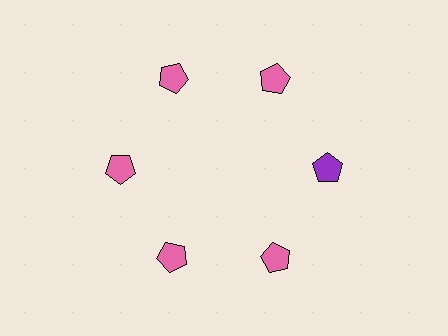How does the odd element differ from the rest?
It has a different color: purple instead of pink.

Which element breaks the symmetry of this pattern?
The purple pentagon at roughly the 3 o'clock position breaks the symmetry. All other shapes are pink pentagons.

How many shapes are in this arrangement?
There are 6 shapes arranged in a ring pattern.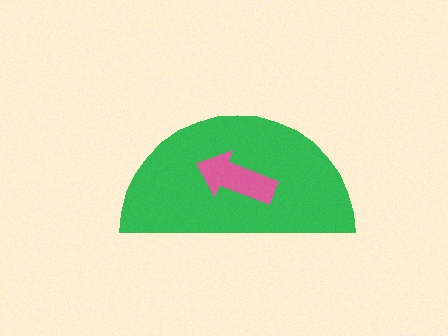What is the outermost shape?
The green semicircle.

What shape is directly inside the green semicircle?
The pink arrow.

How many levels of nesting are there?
2.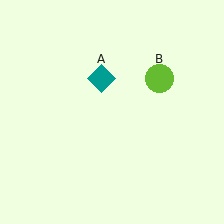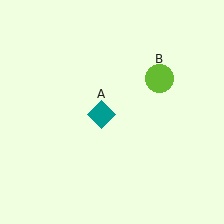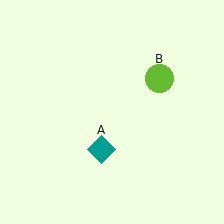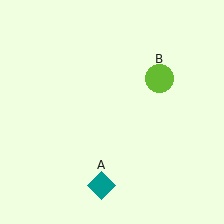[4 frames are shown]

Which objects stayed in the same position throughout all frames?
Lime circle (object B) remained stationary.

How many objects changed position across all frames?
1 object changed position: teal diamond (object A).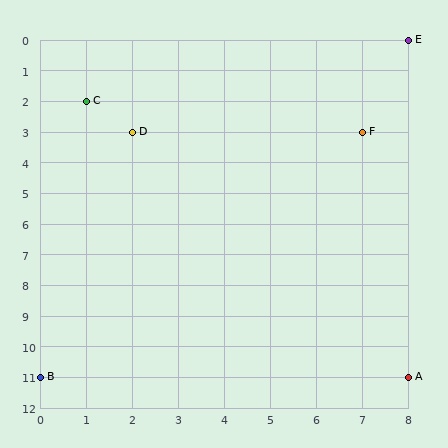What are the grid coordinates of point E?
Point E is at grid coordinates (8, 0).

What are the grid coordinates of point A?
Point A is at grid coordinates (8, 11).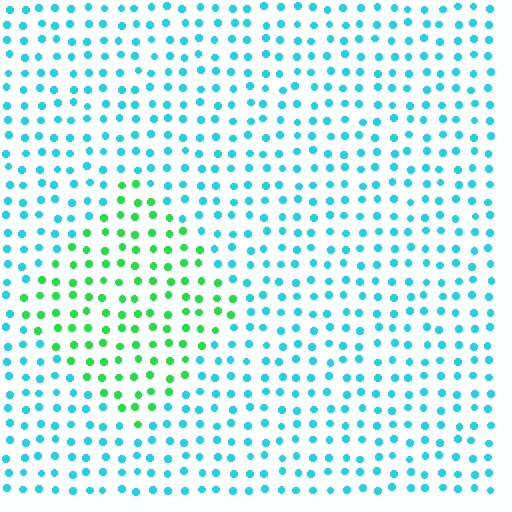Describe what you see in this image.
The image is filled with small cyan elements in a uniform arrangement. A diamond-shaped region is visible where the elements are tinted to a slightly different hue, forming a subtle color boundary.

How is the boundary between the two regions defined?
The boundary is defined purely by a slight shift in hue (about 55 degrees). Spacing, size, and orientation are identical on both sides.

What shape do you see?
I see a diamond.